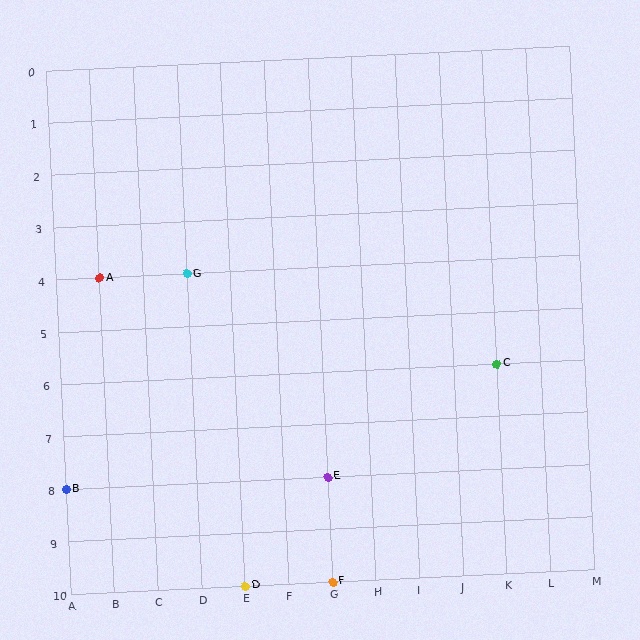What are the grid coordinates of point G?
Point G is at grid coordinates (D, 4).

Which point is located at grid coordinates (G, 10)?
Point F is at (G, 10).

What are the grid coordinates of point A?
Point A is at grid coordinates (B, 4).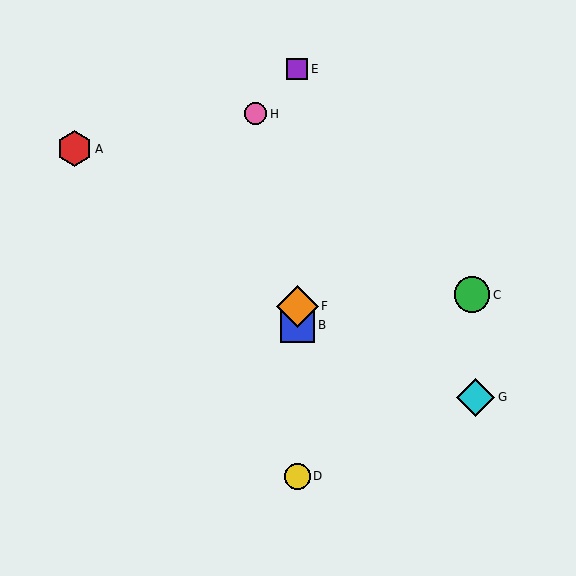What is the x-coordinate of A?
Object A is at x≈75.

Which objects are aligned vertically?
Objects B, D, E, F are aligned vertically.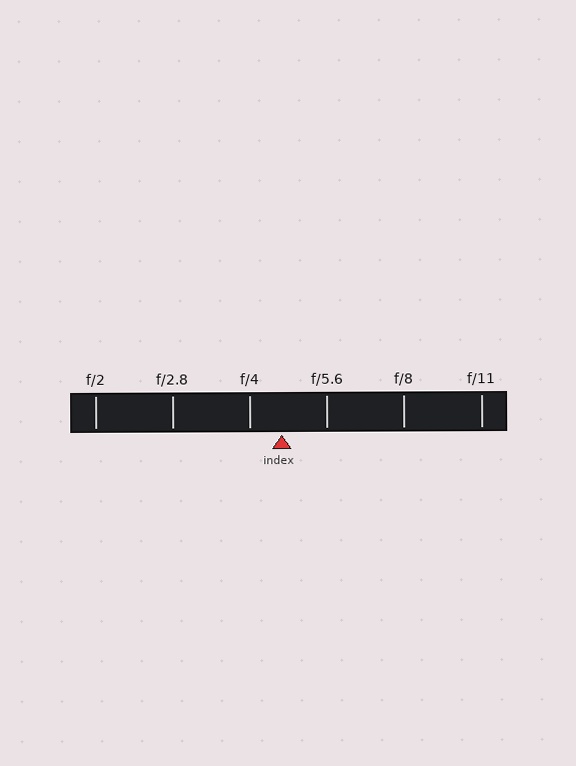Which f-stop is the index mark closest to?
The index mark is closest to f/4.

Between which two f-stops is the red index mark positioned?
The index mark is between f/4 and f/5.6.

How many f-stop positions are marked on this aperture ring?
There are 6 f-stop positions marked.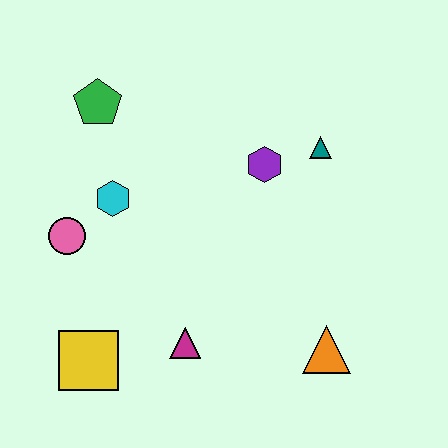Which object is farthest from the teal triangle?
The yellow square is farthest from the teal triangle.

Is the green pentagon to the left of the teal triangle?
Yes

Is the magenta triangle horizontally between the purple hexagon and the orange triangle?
No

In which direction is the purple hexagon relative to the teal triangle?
The purple hexagon is to the left of the teal triangle.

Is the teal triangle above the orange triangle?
Yes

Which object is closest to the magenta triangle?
The yellow square is closest to the magenta triangle.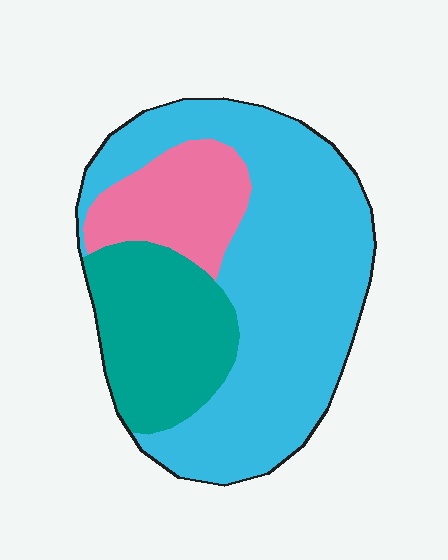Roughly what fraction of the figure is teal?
Teal takes up about one quarter (1/4) of the figure.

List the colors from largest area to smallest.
From largest to smallest: cyan, teal, pink.